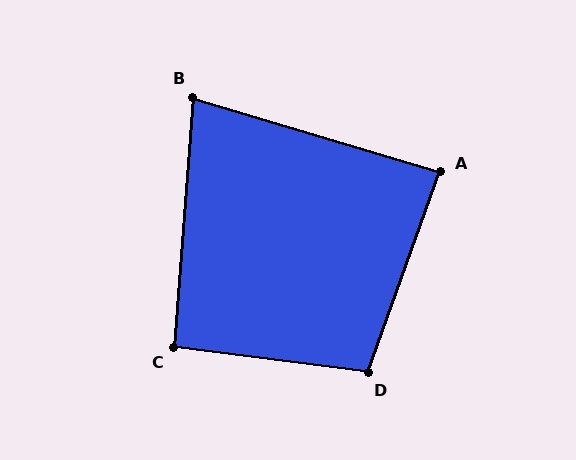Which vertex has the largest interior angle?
D, at approximately 102 degrees.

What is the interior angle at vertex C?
Approximately 93 degrees (approximately right).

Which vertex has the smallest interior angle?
B, at approximately 78 degrees.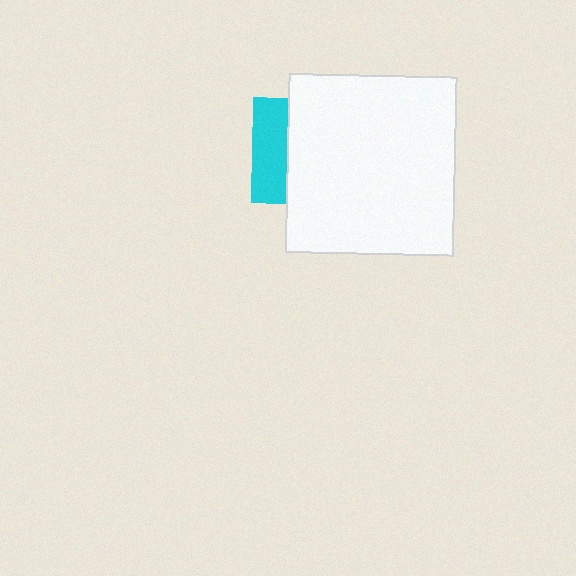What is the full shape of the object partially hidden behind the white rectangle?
The partially hidden object is a cyan square.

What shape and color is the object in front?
The object in front is a white rectangle.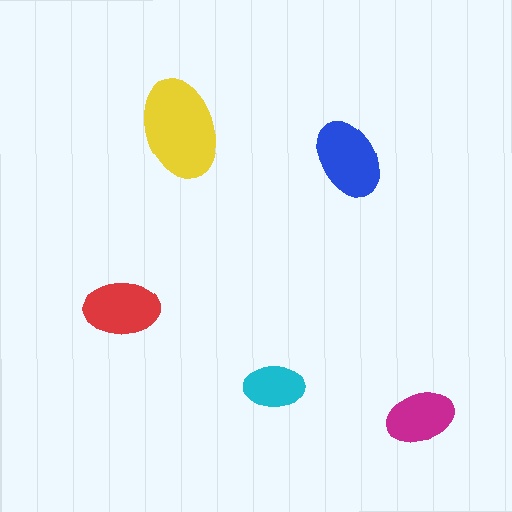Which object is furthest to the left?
The red ellipse is leftmost.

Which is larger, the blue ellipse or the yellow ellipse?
The yellow one.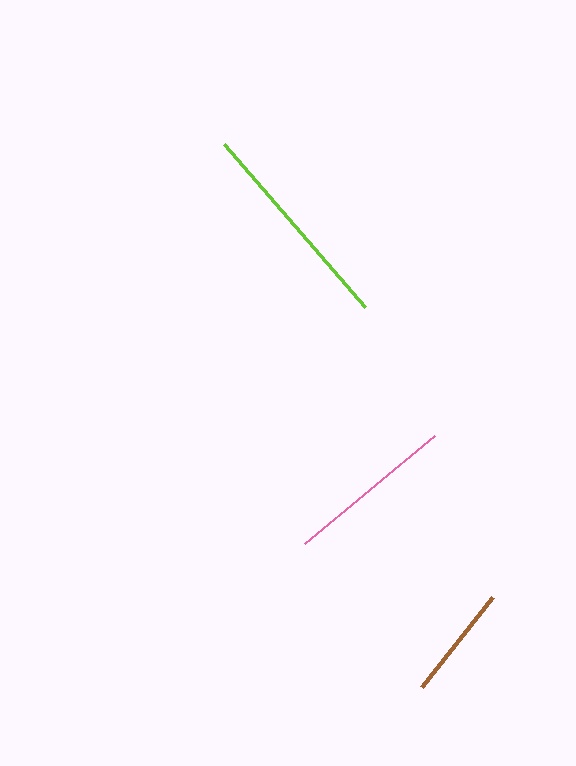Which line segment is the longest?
The lime line is the longest at approximately 215 pixels.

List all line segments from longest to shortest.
From longest to shortest: lime, pink, brown.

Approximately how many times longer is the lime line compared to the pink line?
The lime line is approximately 1.3 times the length of the pink line.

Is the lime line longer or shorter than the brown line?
The lime line is longer than the brown line.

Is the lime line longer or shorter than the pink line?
The lime line is longer than the pink line.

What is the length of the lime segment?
The lime segment is approximately 215 pixels long.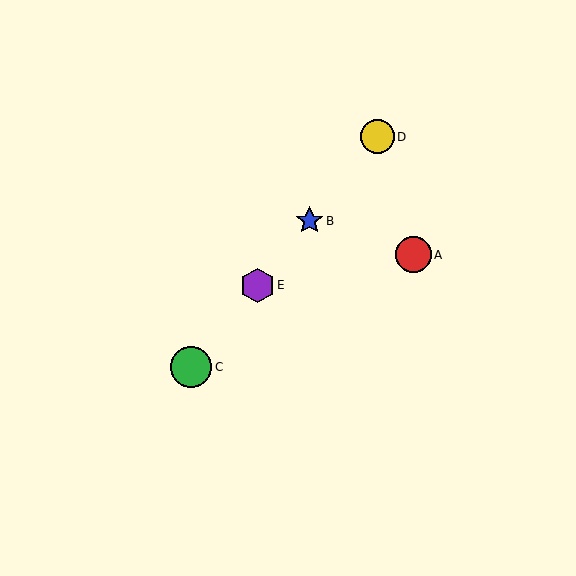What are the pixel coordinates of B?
Object B is at (309, 221).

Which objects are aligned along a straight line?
Objects B, C, D, E are aligned along a straight line.